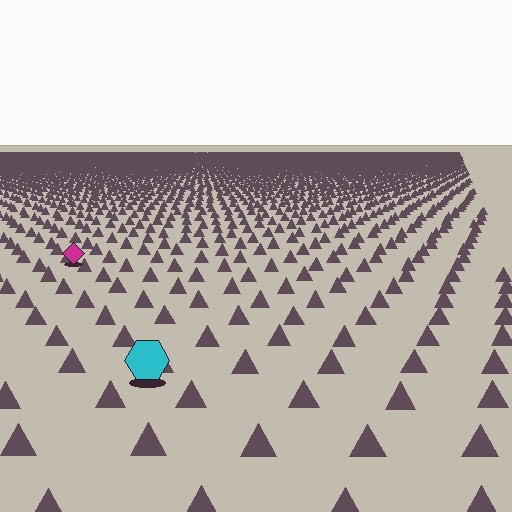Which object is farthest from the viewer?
The magenta diamond is farthest from the viewer. It appears smaller and the ground texture around it is denser.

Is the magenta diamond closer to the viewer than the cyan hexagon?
No. The cyan hexagon is closer — you can tell from the texture gradient: the ground texture is coarser near it.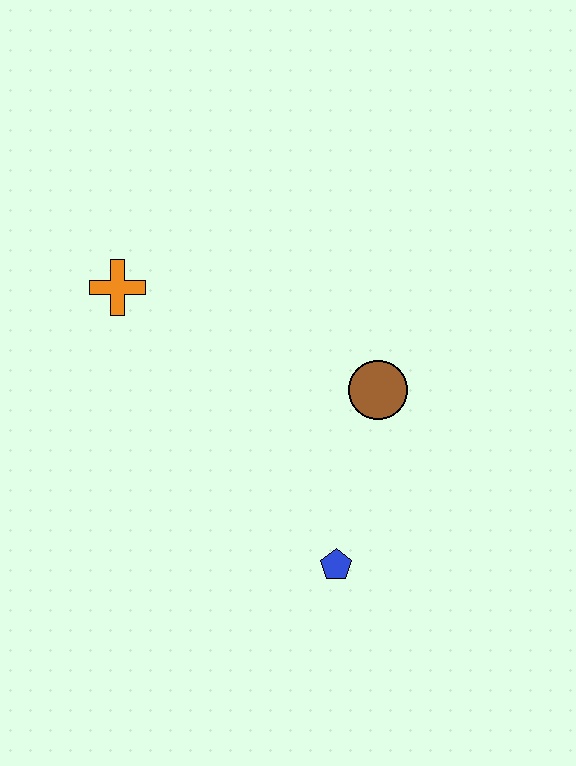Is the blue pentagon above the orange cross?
No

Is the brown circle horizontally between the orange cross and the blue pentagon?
No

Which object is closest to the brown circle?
The blue pentagon is closest to the brown circle.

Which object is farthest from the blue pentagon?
The orange cross is farthest from the blue pentagon.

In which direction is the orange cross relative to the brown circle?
The orange cross is to the left of the brown circle.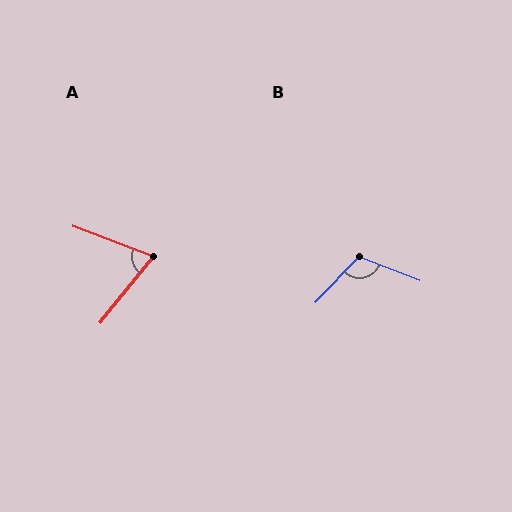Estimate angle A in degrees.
Approximately 72 degrees.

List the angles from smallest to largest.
A (72°), B (113°).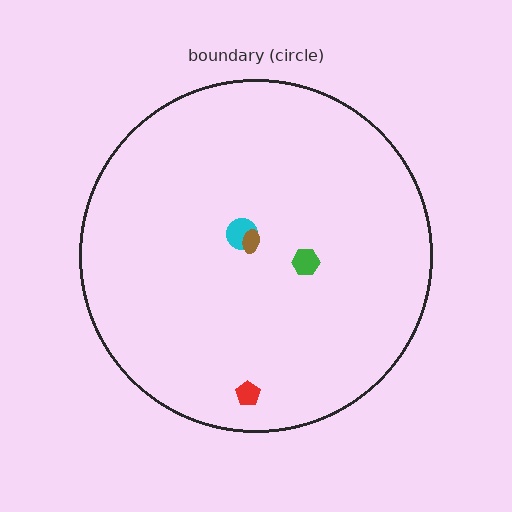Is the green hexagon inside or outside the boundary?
Inside.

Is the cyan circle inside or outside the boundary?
Inside.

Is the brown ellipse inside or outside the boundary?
Inside.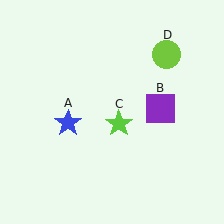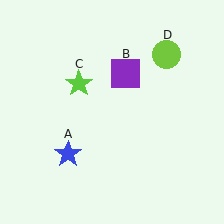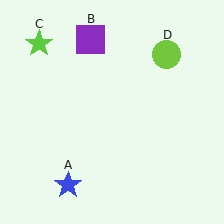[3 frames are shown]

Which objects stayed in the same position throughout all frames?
Lime circle (object D) remained stationary.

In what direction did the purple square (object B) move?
The purple square (object B) moved up and to the left.